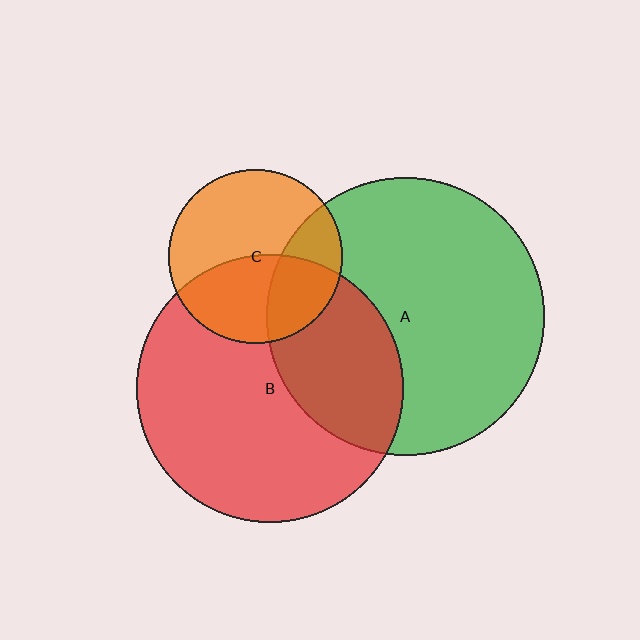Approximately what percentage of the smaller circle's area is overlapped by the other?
Approximately 45%.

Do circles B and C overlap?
Yes.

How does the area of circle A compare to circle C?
Approximately 2.5 times.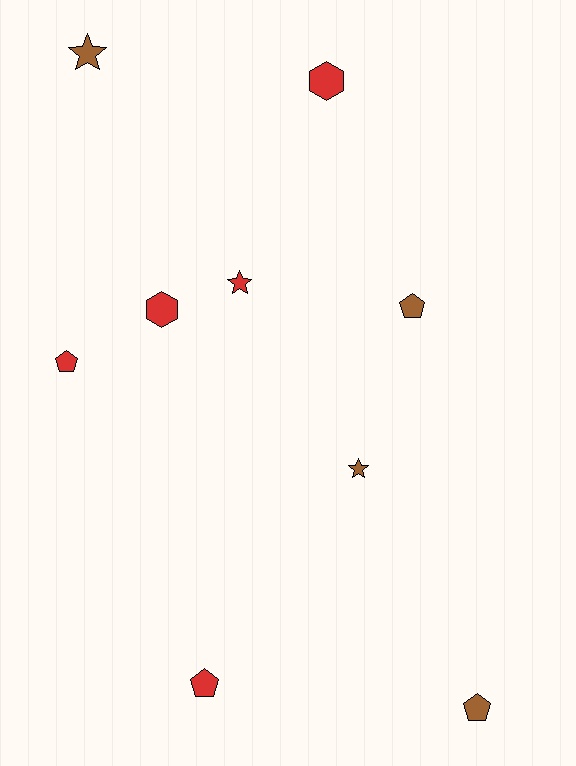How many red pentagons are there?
There are 2 red pentagons.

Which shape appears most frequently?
Pentagon, with 4 objects.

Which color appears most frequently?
Red, with 5 objects.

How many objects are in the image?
There are 9 objects.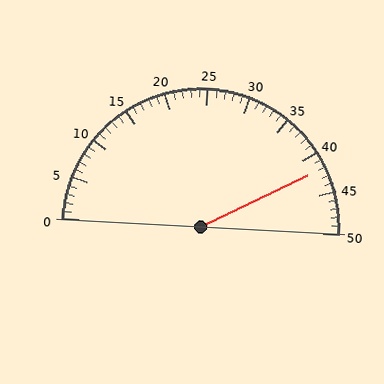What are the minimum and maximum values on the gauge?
The gauge ranges from 0 to 50.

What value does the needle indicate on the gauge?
The needle indicates approximately 42.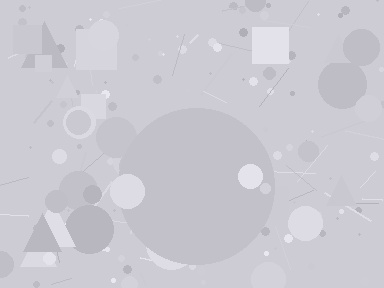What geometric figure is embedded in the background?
A circle is embedded in the background.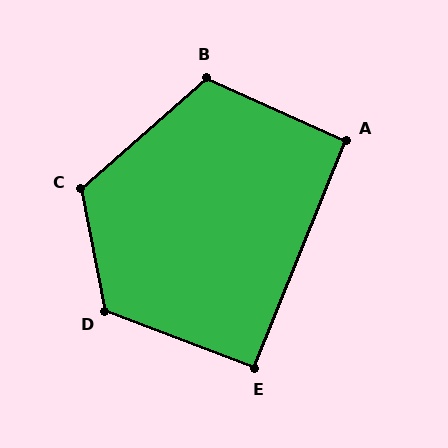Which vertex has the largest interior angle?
D, at approximately 122 degrees.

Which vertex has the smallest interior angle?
E, at approximately 91 degrees.